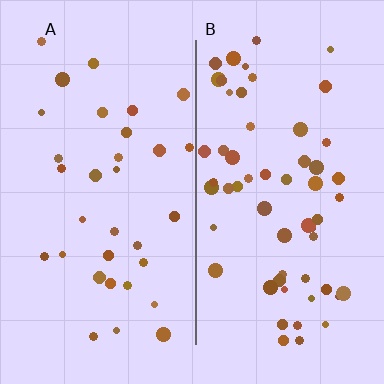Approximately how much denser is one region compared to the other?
Approximately 1.8× — region B over region A.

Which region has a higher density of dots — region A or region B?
B (the right).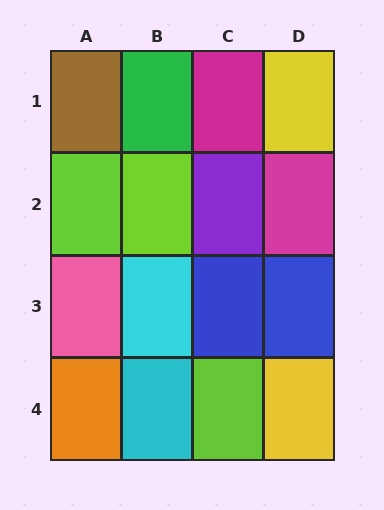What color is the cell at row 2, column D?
Magenta.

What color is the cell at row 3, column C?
Blue.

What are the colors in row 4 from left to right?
Orange, cyan, lime, yellow.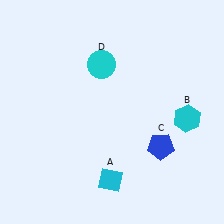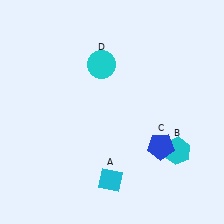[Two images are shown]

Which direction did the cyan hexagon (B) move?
The cyan hexagon (B) moved down.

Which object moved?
The cyan hexagon (B) moved down.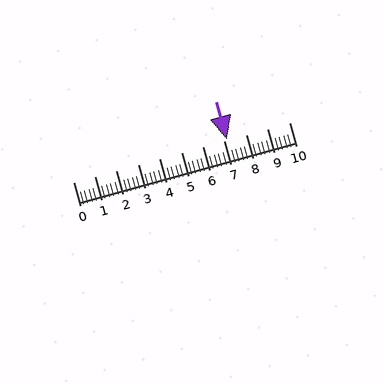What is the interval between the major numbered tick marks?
The major tick marks are spaced 1 units apart.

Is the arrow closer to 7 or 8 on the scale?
The arrow is closer to 7.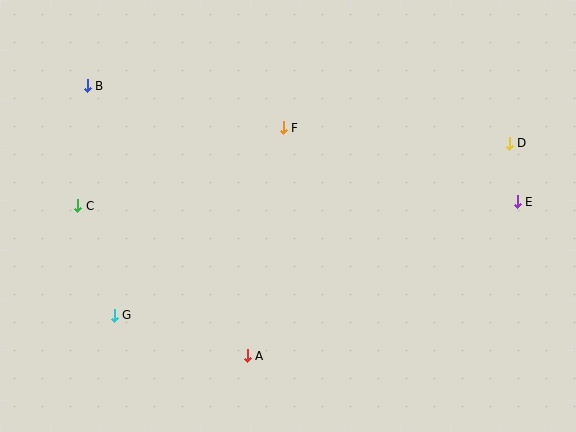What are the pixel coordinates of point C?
Point C is at (78, 206).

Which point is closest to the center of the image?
Point F at (283, 128) is closest to the center.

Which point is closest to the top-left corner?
Point B is closest to the top-left corner.